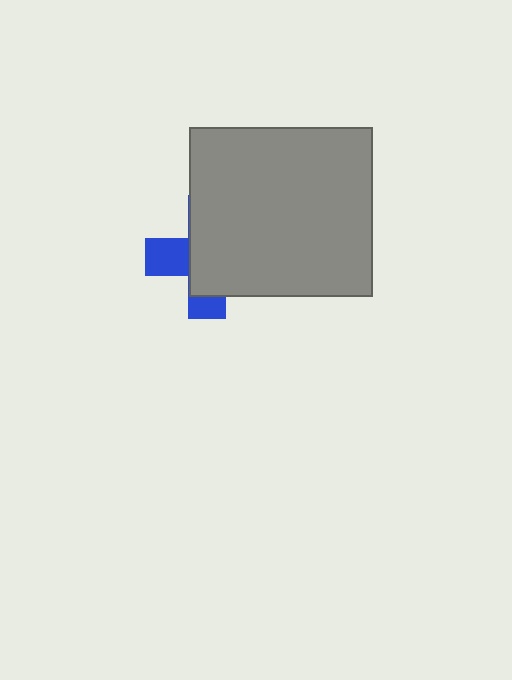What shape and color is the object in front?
The object in front is a gray rectangle.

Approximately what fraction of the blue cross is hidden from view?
Roughly 67% of the blue cross is hidden behind the gray rectangle.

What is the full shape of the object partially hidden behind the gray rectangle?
The partially hidden object is a blue cross.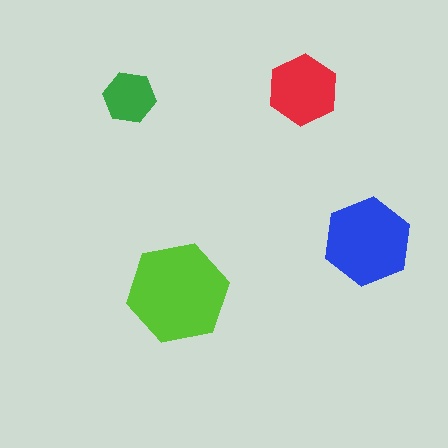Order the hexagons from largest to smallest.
the lime one, the blue one, the red one, the green one.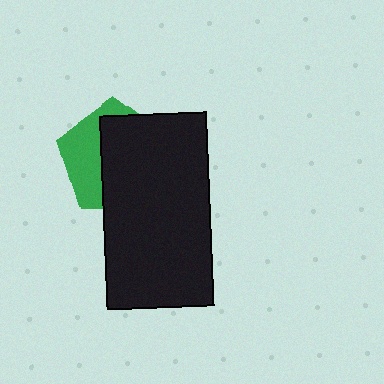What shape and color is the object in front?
The object in front is a black rectangle.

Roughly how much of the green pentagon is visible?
A small part of it is visible (roughly 37%).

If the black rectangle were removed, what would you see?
You would see the complete green pentagon.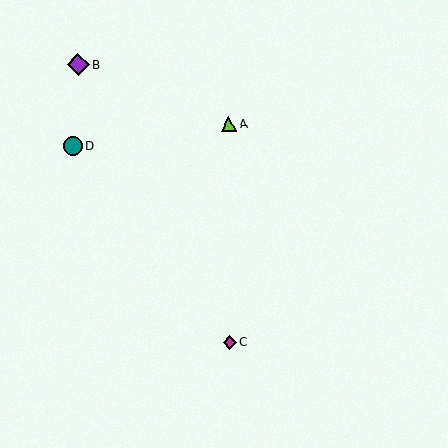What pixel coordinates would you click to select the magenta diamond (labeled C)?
Click at (230, 342) to select the magenta diamond C.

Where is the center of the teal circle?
The center of the teal circle is at (73, 146).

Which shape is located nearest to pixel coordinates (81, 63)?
The purple diamond (labeled B) at (78, 65) is nearest to that location.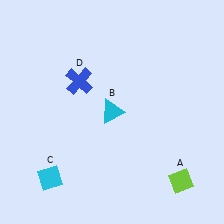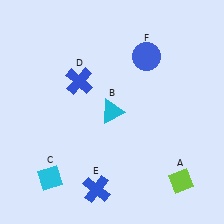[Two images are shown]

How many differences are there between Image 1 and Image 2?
There are 2 differences between the two images.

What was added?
A blue cross (E), a blue circle (F) were added in Image 2.